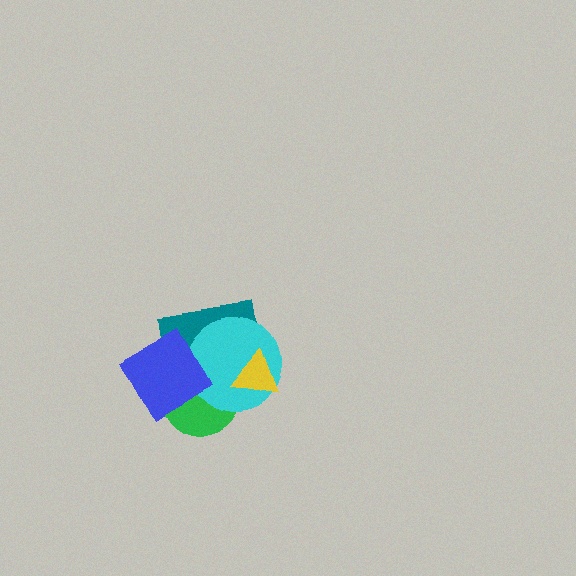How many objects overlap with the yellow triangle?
3 objects overlap with the yellow triangle.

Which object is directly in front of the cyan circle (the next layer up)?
The yellow triangle is directly in front of the cyan circle.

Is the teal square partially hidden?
Yes, it is partially covered by another shape.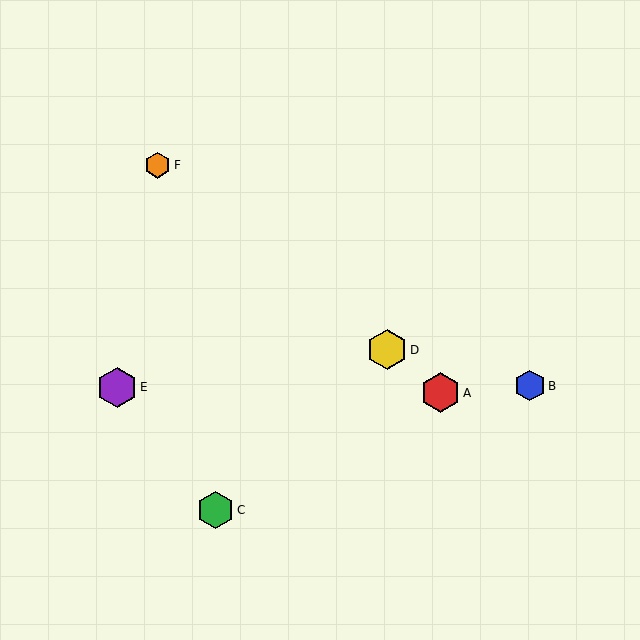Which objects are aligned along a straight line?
Objects A, D, F are aligned along a straight line.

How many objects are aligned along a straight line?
3 objects (A, D, F) are aligned along a straight line.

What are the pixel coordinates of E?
Object E is at (117, 387).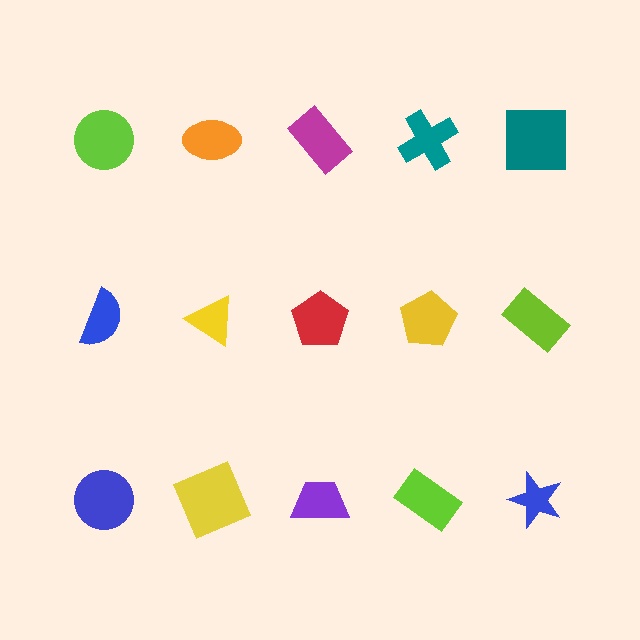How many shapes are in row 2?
5 shapes.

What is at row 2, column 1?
A blue semicircle.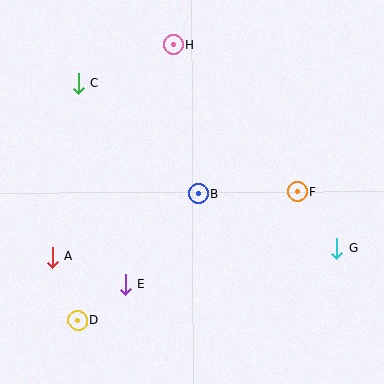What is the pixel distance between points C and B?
The distance between C and B is 163 pixels.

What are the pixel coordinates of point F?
Point F is at (297, 191).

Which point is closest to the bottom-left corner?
Point D is closest to the bottom-left corner.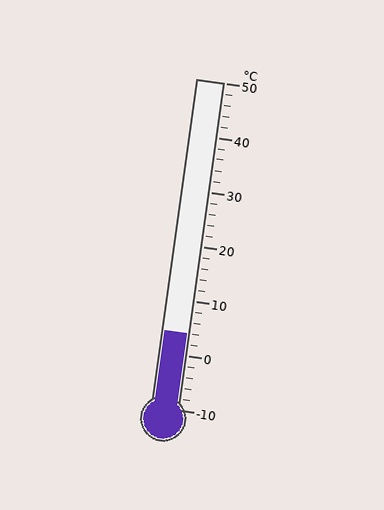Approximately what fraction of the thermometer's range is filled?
The thermometer is filled to approximately 25% of its range.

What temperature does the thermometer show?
The thermometer shows approximately 4°C.